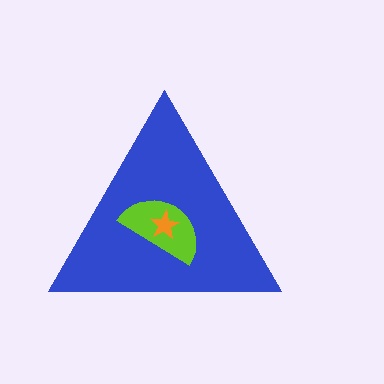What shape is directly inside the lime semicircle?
The orange star.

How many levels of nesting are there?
3.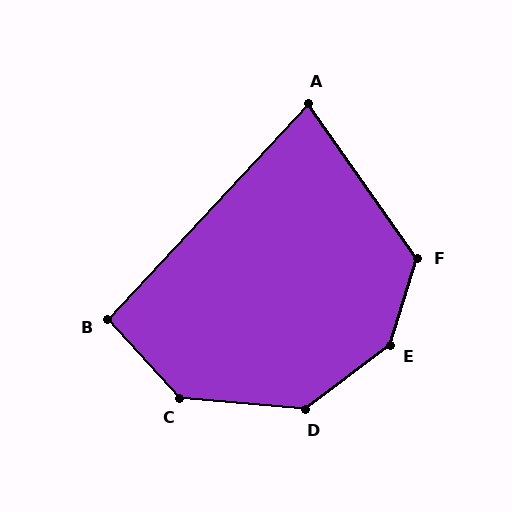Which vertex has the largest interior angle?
E, at approximately 144 degrees.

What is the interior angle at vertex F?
Approximately 128 degrees (obtuse).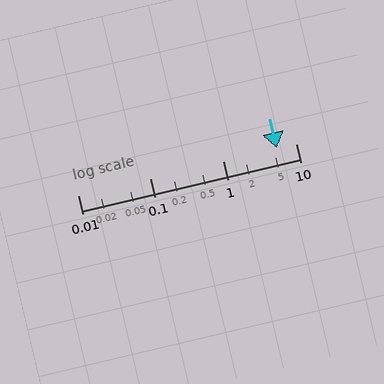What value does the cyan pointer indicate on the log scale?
The pointer indicates approximately 5.4.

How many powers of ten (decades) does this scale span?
The scale spans 3 decades, from 0.01 to 10.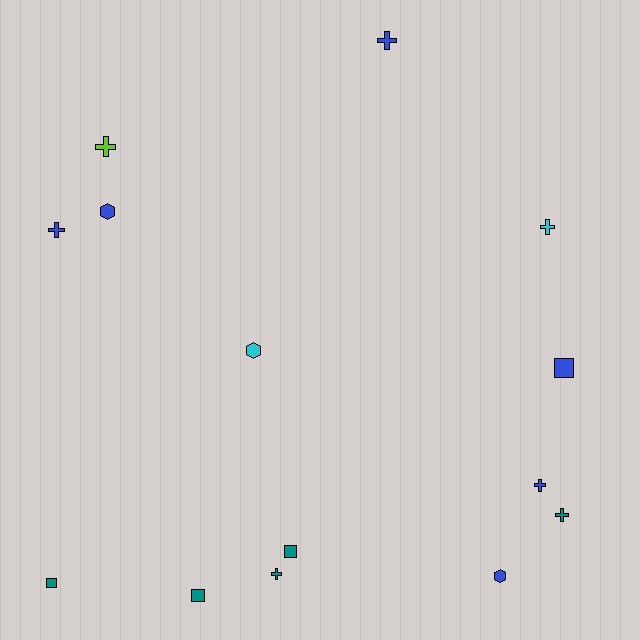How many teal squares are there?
There are 3 teal squares.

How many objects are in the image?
There are 14 objects.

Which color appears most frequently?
Blue, with 6 objects.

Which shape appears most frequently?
Cross, with 7 objects.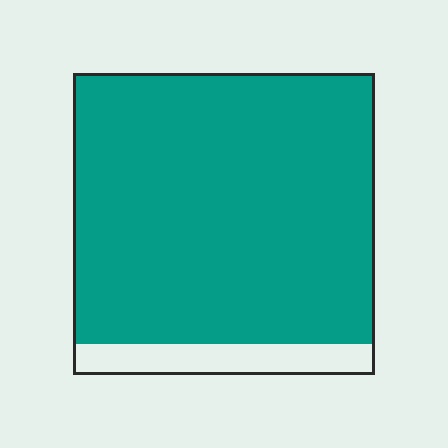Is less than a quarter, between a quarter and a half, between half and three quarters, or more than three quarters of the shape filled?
More than three quarters.